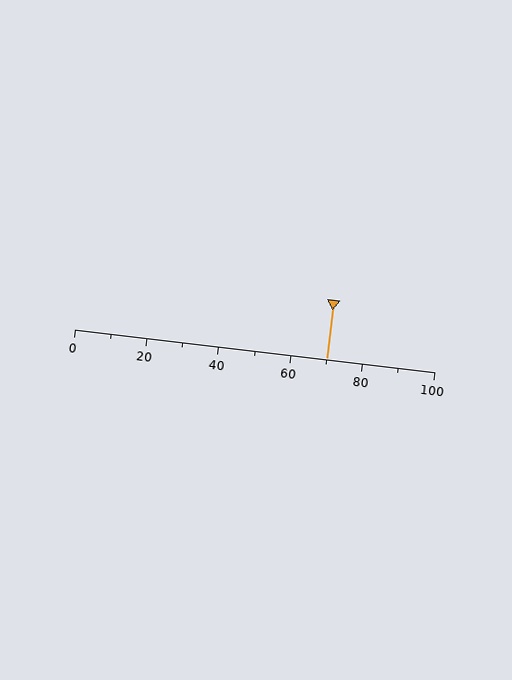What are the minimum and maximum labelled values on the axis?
The axis runs from 0 to 100.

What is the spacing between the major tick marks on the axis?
The major ticks are spaced 20 apart.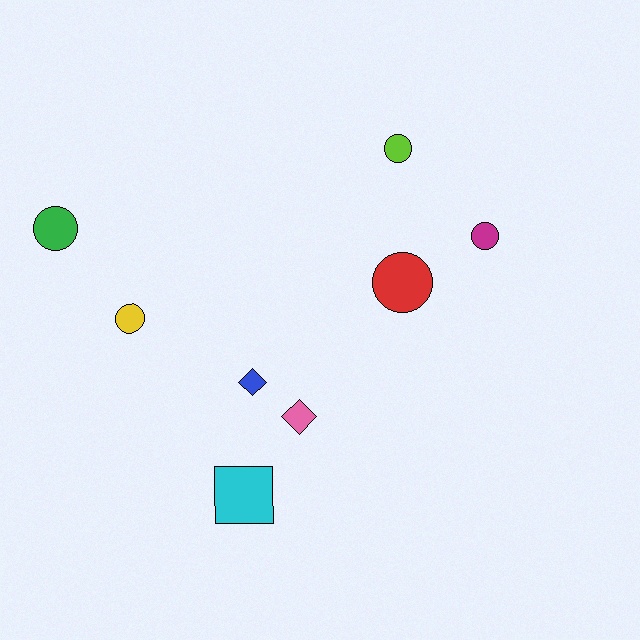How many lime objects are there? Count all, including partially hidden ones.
There is 1 lime object.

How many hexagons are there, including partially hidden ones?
There are no hexagons.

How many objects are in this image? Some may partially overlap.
There are 8 objects.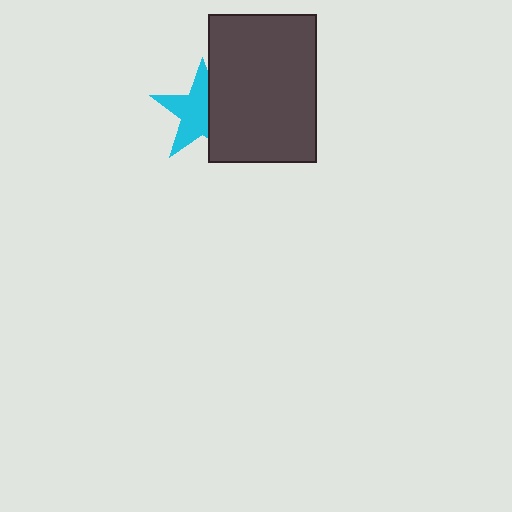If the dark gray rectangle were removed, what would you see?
You would see the complete cyan star.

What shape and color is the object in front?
The object in front is a dark gray rectangle.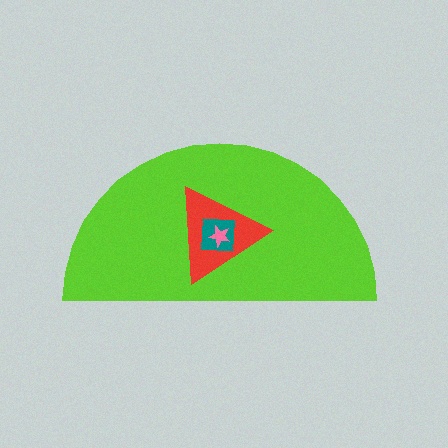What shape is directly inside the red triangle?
The teal square.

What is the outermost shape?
The lime semicircle.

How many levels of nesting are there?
4.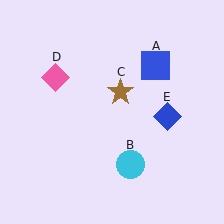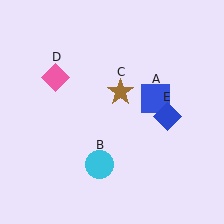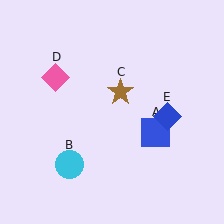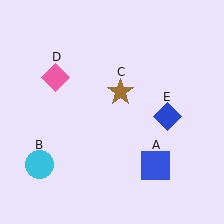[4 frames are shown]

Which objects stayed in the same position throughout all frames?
Brown star (object C) and pink diamond (object D) and blue diamond (object E) remained stationary.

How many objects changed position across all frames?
2 objects changed position: blue square (object A), cyan circle (object B).